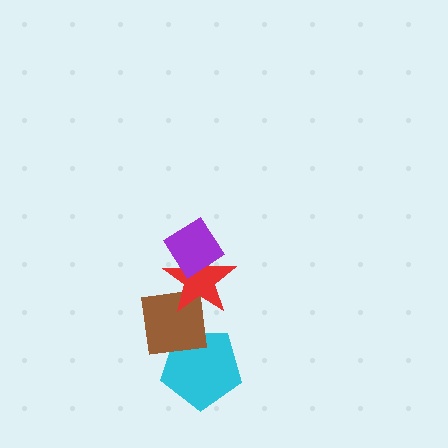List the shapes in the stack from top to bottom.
From top to bottom: the purple diamond, the red star, the brown square, the cyan pentagon.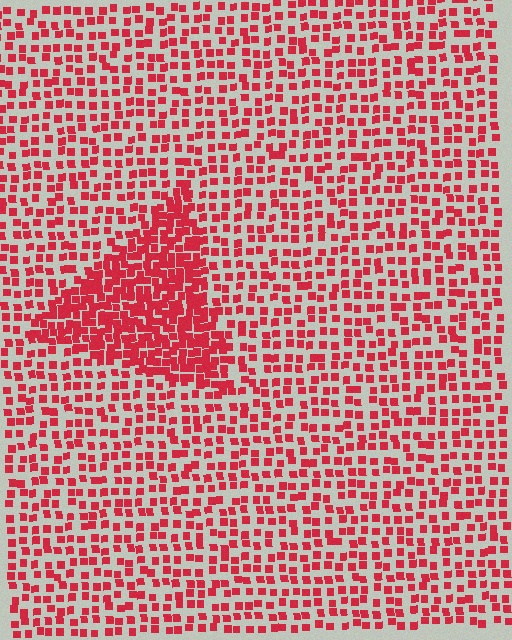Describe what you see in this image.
The image contains small red elements arranged at two different densities. A triangle-shaped region is visible where the elements are more densely packed than the surrounding area.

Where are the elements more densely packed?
The elements are more densely packed inside the triangle boundary.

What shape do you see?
I see a triangle.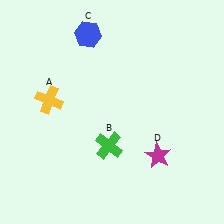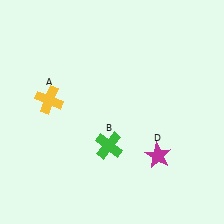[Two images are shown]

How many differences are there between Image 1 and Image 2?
There is 1 difference between the two images.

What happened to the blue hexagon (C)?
The blue hexagon (C) was removed in Image 2. It was in the top-left area of Image 1.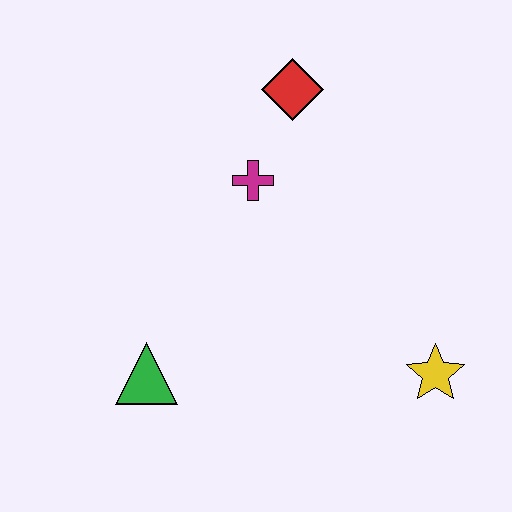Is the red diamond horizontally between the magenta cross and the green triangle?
No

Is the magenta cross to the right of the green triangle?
Yes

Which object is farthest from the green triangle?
The red diamond is farthest from the green triangle.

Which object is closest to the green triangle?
The magenta cross is closest to the green triangle.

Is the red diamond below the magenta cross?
No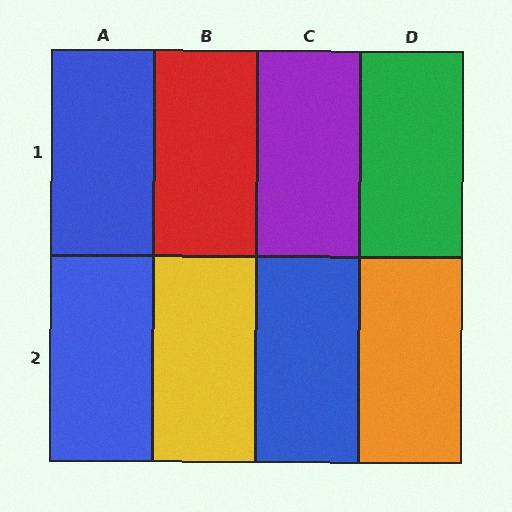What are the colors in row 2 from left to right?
Blue, yellow, blue, orange.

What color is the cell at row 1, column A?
Blue.